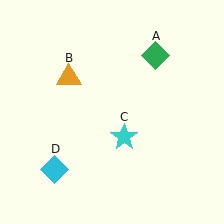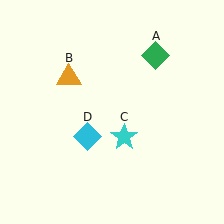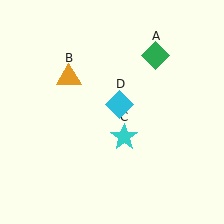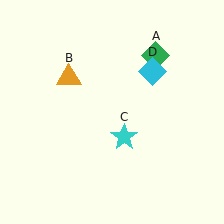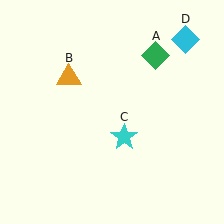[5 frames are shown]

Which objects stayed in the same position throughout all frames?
Green diamond (object A) and orange triangle (object B) and cyan star (object C) remained stationary.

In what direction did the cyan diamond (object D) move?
The cyan diamond (object D) moved up and to the right.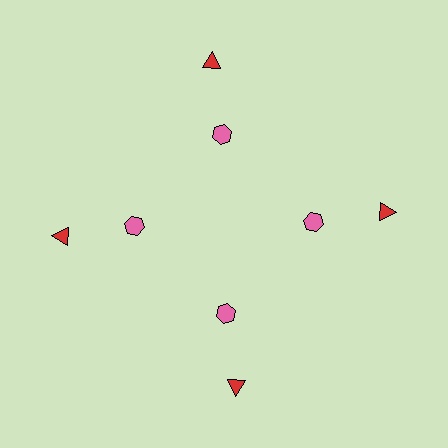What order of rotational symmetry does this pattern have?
This pattern has 4-fold rotational symmetry.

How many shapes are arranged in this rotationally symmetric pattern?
There are 8 shapes, arranged in 4 groups of 2.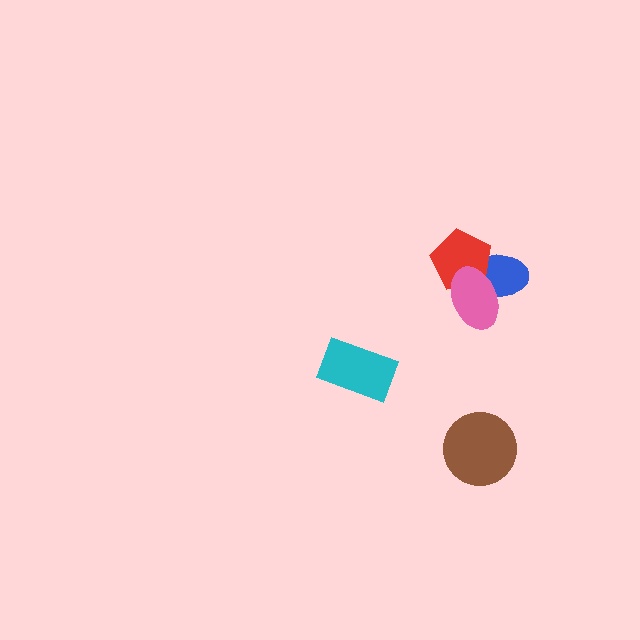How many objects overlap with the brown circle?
0 objects overlap with the brown circle.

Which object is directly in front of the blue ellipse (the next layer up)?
The red pentagon is directly in front of the blue ellipse.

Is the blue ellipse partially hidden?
Yes, it is partially covered by another shape.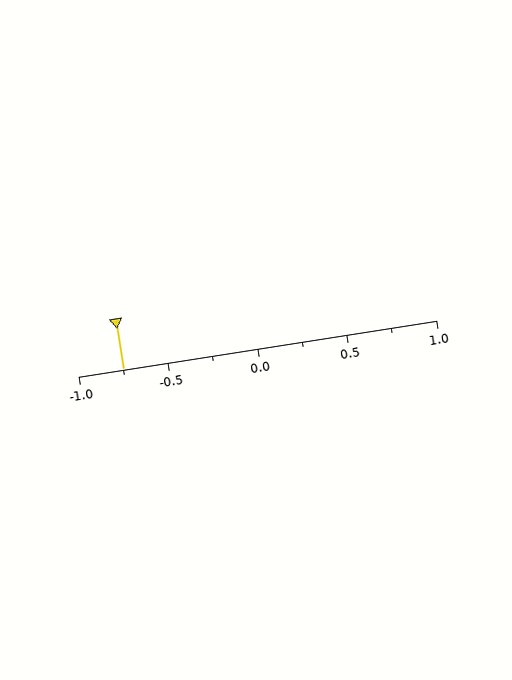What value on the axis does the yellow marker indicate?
The marker indicates approximately -0.75.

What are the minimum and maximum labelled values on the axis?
The axis runs from -1.0 to 1.0.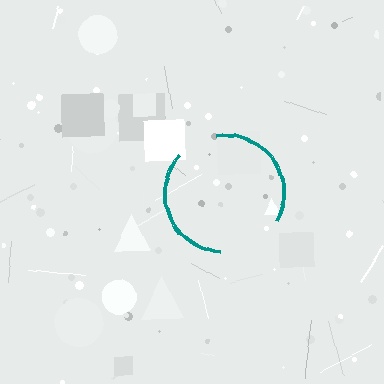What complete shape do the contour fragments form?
The contour fragments form a circle.